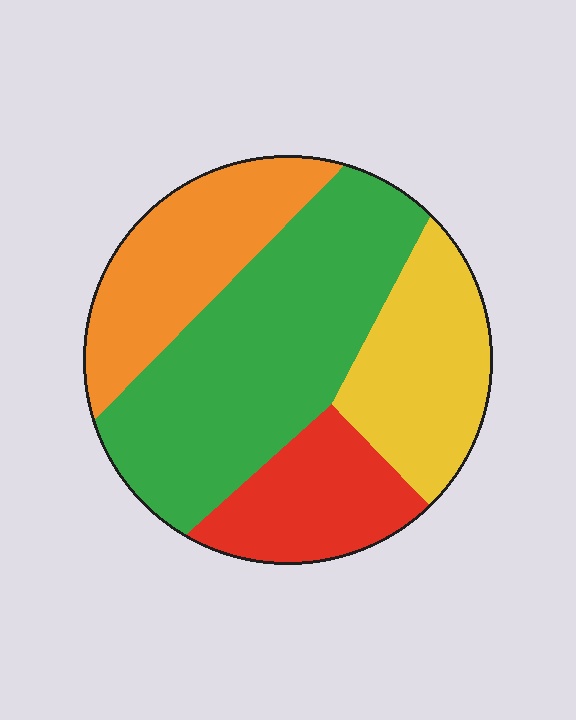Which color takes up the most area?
Green, at roughly 40%.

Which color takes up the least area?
Red, at roughly 15%.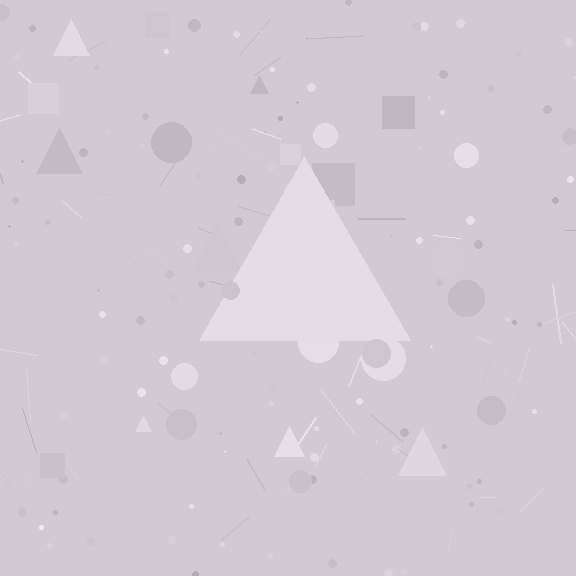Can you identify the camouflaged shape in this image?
The camouflaged shape is a triangle.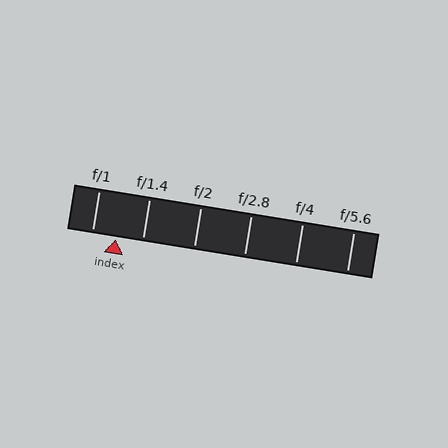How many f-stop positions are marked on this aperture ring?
There are 6 f-stop positions marked.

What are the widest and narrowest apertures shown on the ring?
The widest aperture shown is f/1 and the narrowest is f/5.6.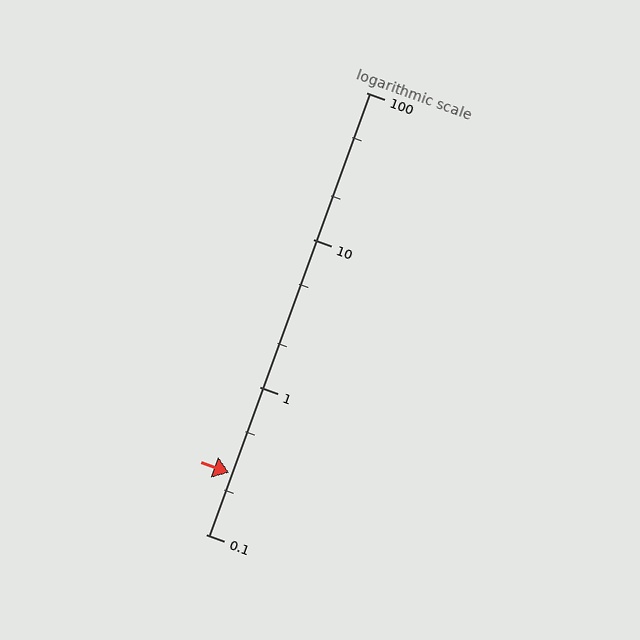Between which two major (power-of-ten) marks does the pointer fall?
The pointer is between 0.1 and 1.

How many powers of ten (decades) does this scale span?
The scale spans 3 decades, from 0.1 to 100.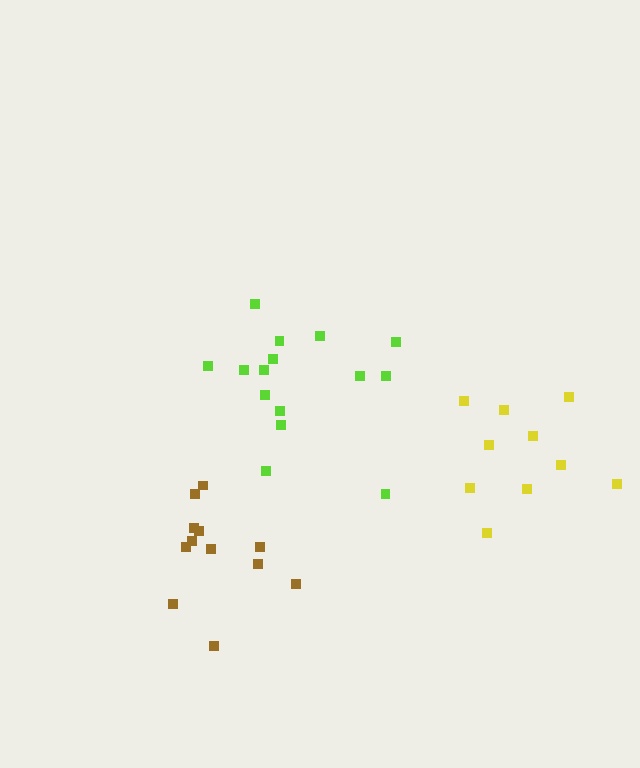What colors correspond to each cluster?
The clusters are colored: brown, lime, yellow.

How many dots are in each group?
Group 1: 12 dots, Group 2: 15 dots, Group 3: 10 dots (37 total).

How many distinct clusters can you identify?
There are 3 distinct clusters.